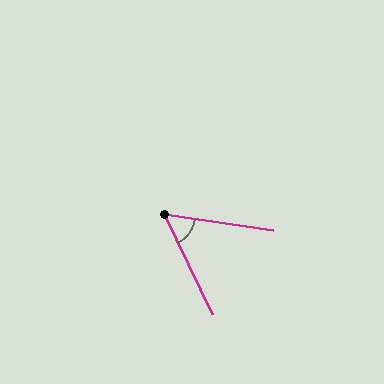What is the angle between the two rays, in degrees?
Approximately 56 degrees.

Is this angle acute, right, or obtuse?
It is acute.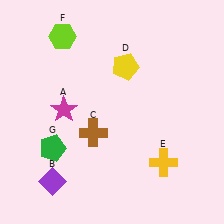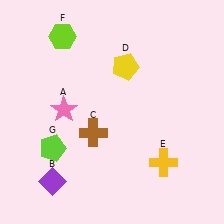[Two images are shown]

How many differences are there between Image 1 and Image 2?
There are 2 differences between the two images.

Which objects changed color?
A changed from magenta to pink. G changed from green to lime.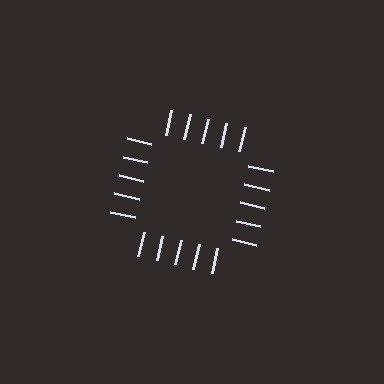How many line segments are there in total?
20 — 5 along each of the 4 edges.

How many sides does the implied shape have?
4 sides — the line-ends trace a square.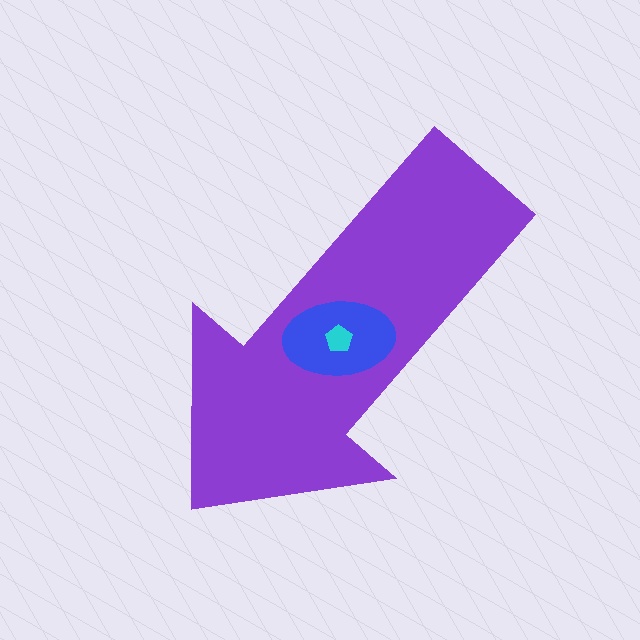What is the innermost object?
The cyan pentagon.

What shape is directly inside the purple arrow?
The blue ellipse.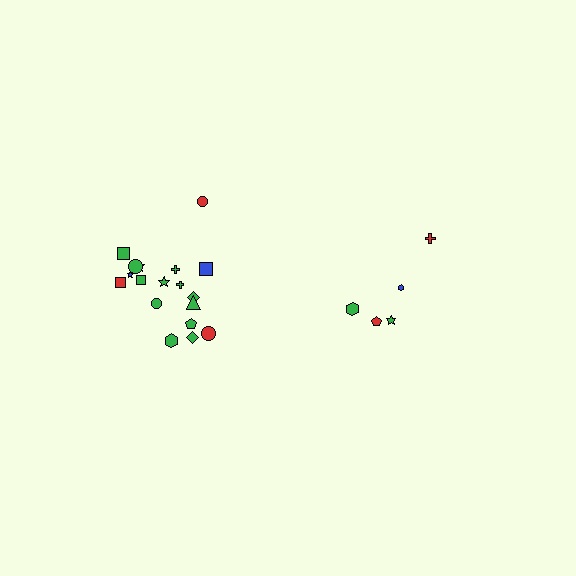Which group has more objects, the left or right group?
The left group.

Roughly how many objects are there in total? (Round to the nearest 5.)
Roughly 25 objects in total.